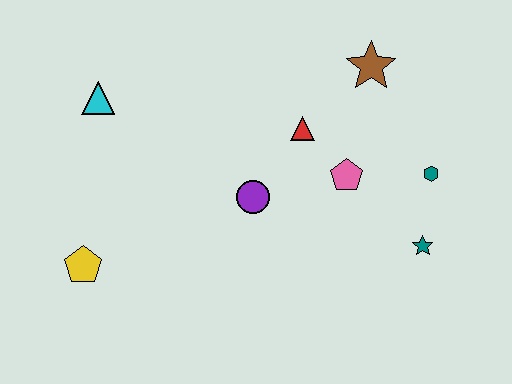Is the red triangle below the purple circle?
No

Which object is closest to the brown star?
The red triangle is closest to the brown star.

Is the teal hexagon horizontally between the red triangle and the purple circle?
No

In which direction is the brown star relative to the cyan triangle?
The brown star is to the right of the cyan triangle.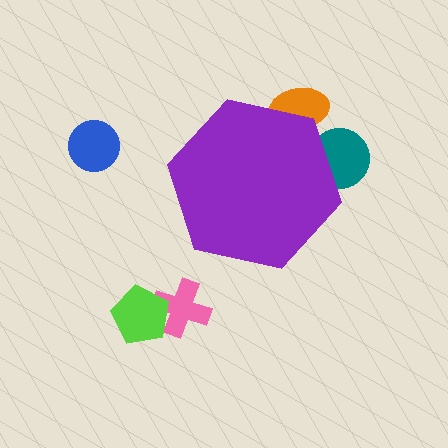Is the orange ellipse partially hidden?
Yes, the orange ellipse is partially hidden behind the purple hexagon.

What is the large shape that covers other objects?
A purple hexagon.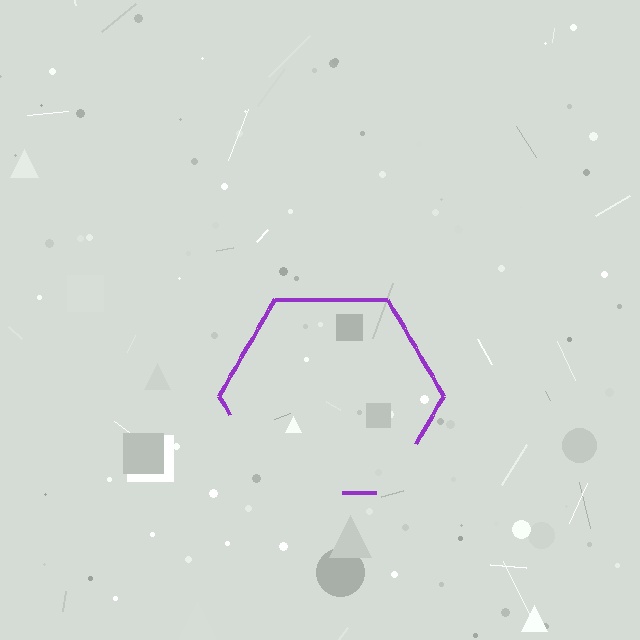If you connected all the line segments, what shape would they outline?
They would outline a hexagon.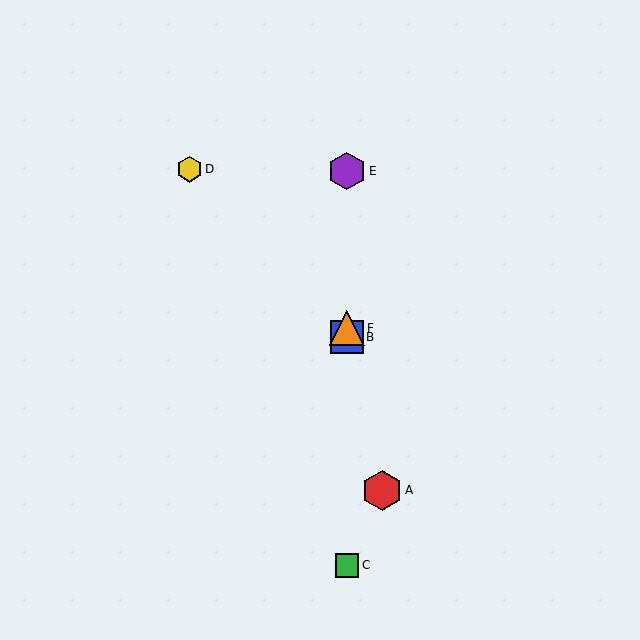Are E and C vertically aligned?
Yes, both are at x≈347.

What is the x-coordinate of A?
Object A is at x≈382.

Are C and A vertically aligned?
No, C is at x≈347 and A is at x≈382.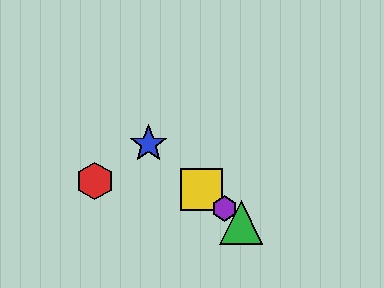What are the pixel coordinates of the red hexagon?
The red hexagon is at (95, 181).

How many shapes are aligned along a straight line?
4 shapes (the blue star, the green triangle, the yellow square, the purple hexagon) are aligned along a straight line.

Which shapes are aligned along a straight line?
The blue star, the green triangle, the yellow square, the purple hexagon are aligned along a straight line.